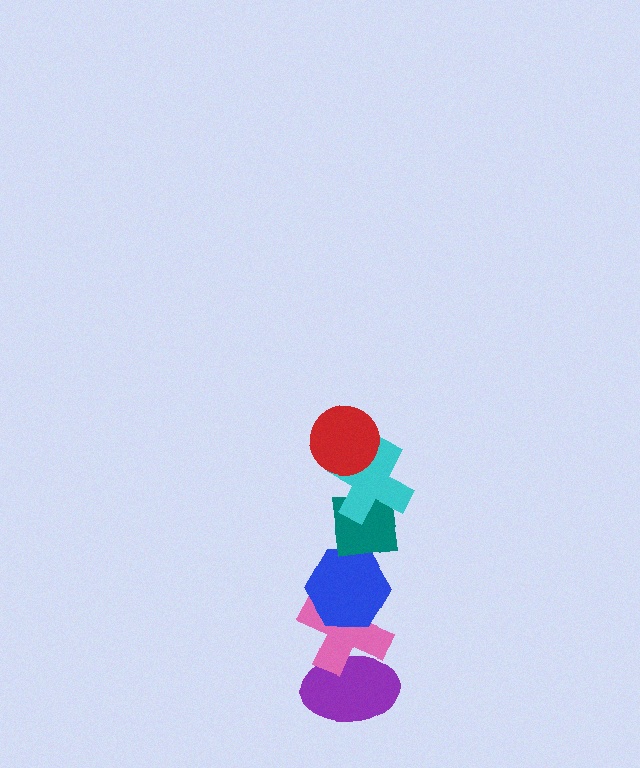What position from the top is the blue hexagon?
The blue hexagon is 4th from the top.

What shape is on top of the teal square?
The cyan cross is on top of the teal square.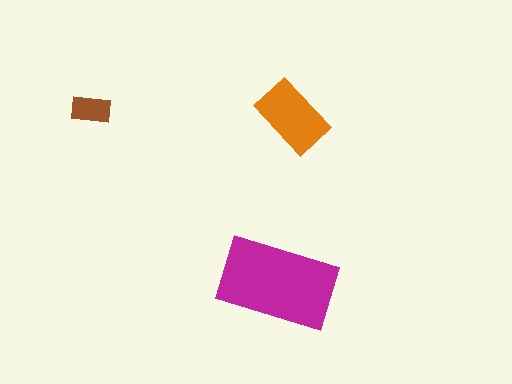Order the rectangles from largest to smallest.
the magenta one, the orange one, the brown one.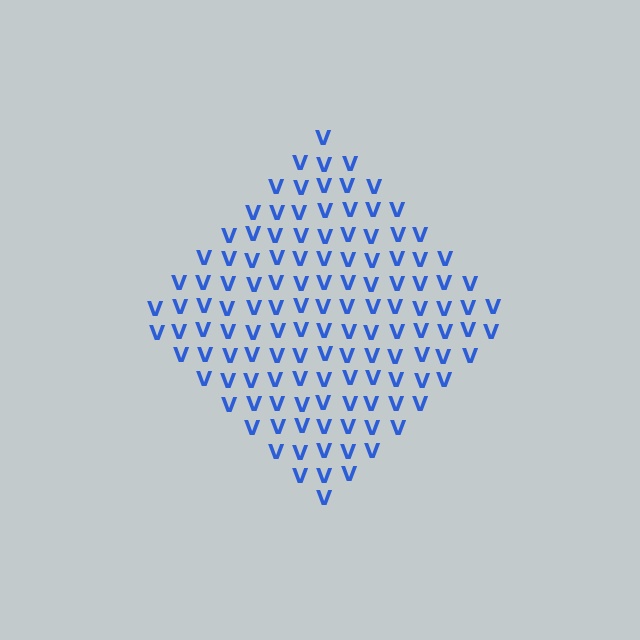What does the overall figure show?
The overall figure shows a diamond.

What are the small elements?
The small elements are letter V's.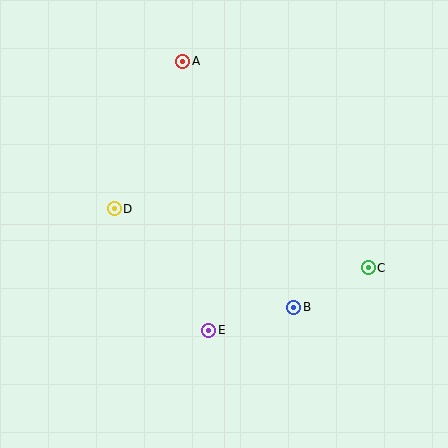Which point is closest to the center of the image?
Point E at (209, 330) is closest to the center.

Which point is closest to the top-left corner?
Point A is closest to the top-left corner.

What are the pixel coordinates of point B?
Point B is at (294, 307).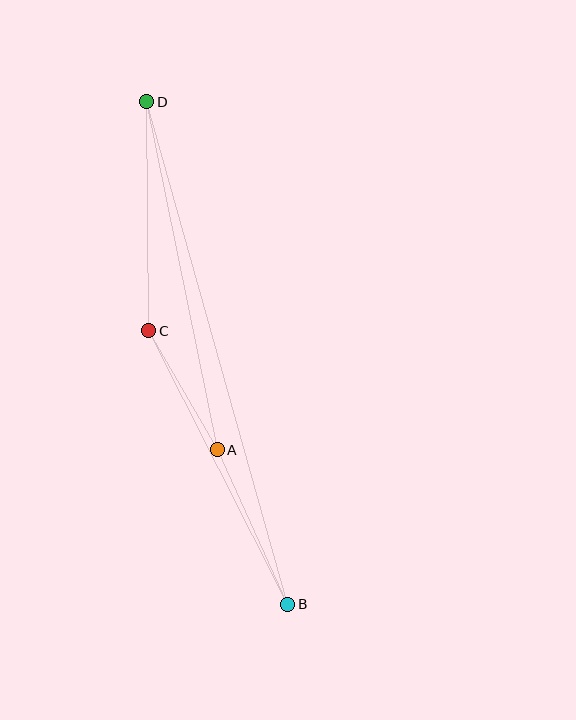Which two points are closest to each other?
Points A and C are closest to each other.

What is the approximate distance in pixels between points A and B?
The distance between A and B is approximately 170 pixels.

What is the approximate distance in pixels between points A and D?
The distance between A and D is approximately 355 pixels.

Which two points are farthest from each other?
Points B and D are farthest from each other.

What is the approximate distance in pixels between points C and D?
The distance between C and D is approximately 229 pixels.